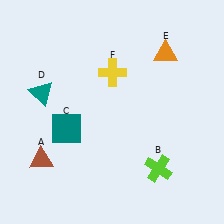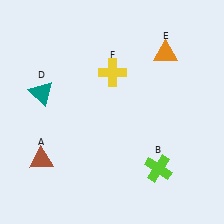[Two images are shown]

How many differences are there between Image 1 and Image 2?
There is 1 difference between the two images.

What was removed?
The teal square (C) was removed in Image 2.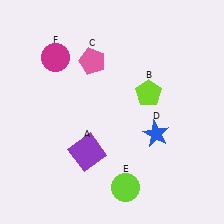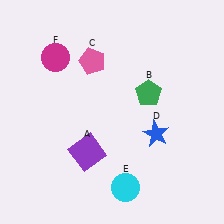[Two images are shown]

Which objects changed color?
B changed from lime to green. E changed from lime to cyan.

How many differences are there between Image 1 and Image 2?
There are 2 differences between the two images.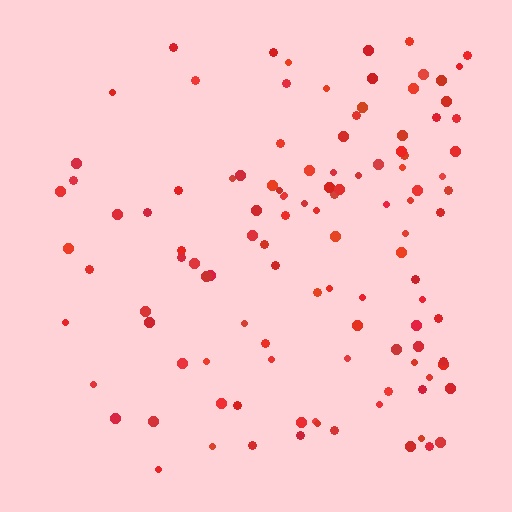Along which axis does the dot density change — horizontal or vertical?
Horizontal.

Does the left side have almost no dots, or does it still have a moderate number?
Still a moderate number, just noticeably fewer than the right.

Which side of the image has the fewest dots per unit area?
The left.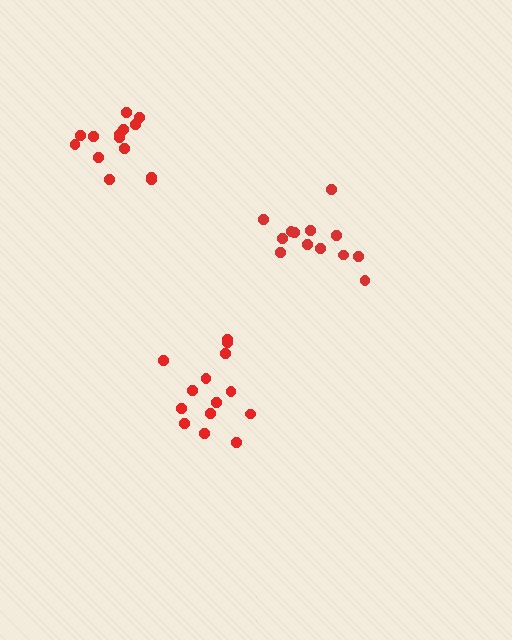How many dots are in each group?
Group 1: 13 dots, Group 2: 14 dots, Group 3: 14 dots (41 total).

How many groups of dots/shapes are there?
There are 3 groups.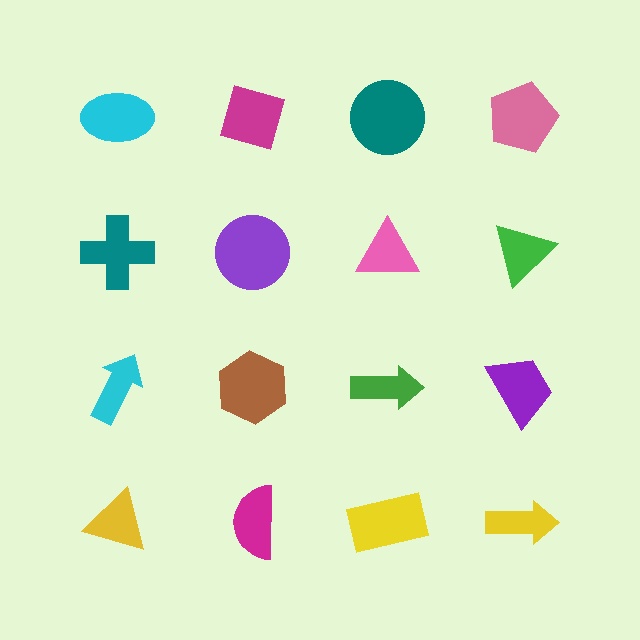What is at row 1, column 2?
A magenta diamond.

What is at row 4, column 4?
A yellow arrow.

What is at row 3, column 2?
A brown hexagon.